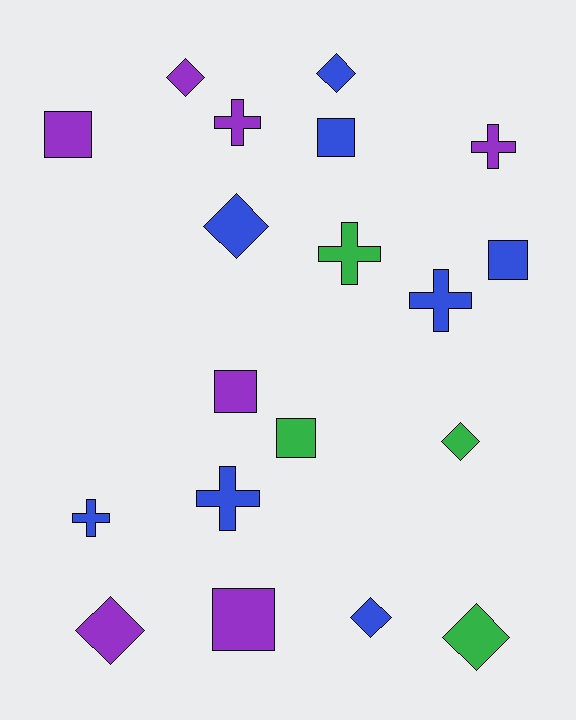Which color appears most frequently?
Blue, with 8 objects.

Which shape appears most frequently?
Diamond, with 7 objects.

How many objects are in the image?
There are 19 objects.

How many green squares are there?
There is 1 green square.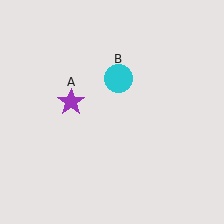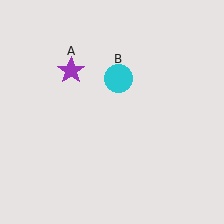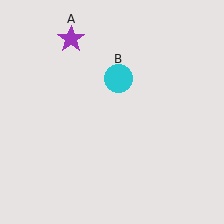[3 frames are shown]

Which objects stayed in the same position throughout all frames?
Cyan circle (object B) remained stationary.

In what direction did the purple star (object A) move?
The purple star (object A) moved up.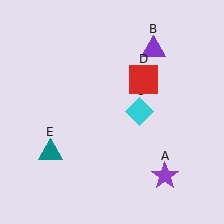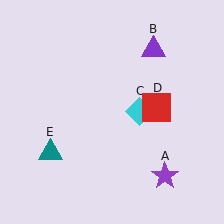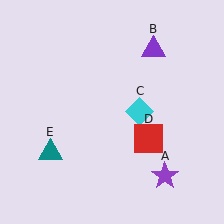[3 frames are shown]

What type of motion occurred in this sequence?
The red square (object D) rotated clockwise around the center of the scene.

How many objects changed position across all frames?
1 object changed position: red square (object D).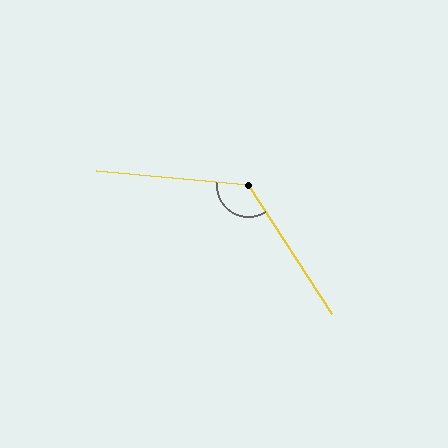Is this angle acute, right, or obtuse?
It is obtuse.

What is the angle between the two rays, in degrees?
Approximately 129 degrees.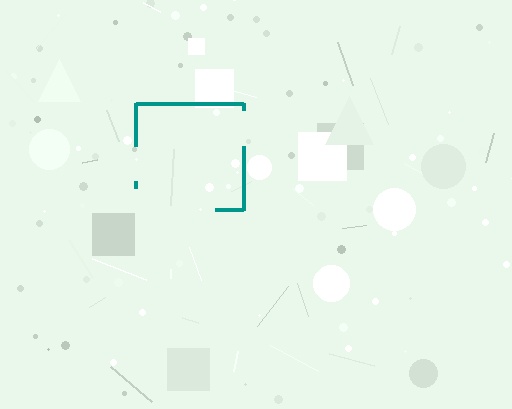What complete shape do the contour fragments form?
The contour fragments form a square.